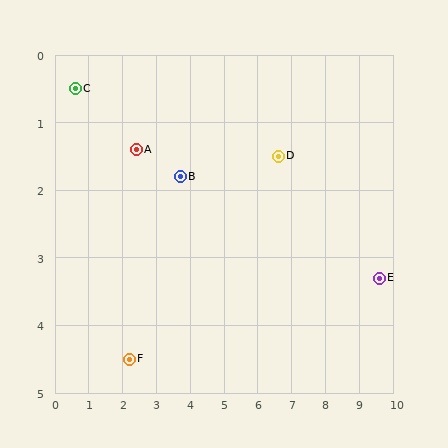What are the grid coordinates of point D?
Point D is at approximately (6.6, 1.5).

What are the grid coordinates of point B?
Point B is at approximately (3.7, 1.8).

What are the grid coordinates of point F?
Point F is at approximately (2.2, 4.5).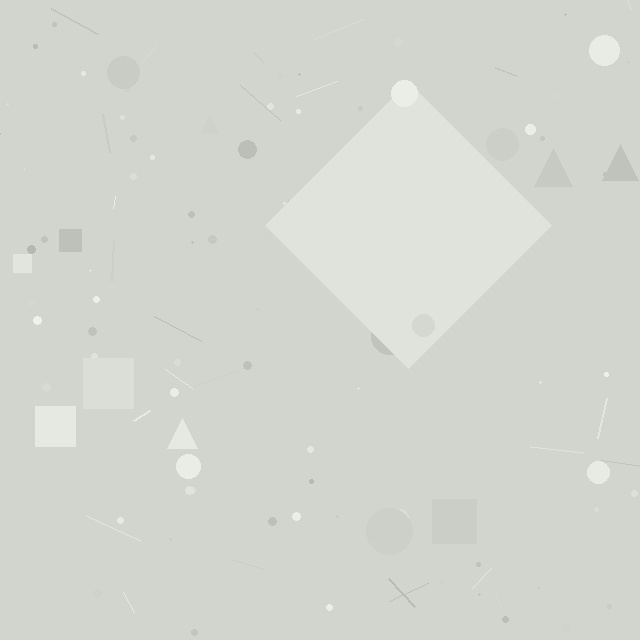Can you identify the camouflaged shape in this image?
The camouflaged shape is a diamond.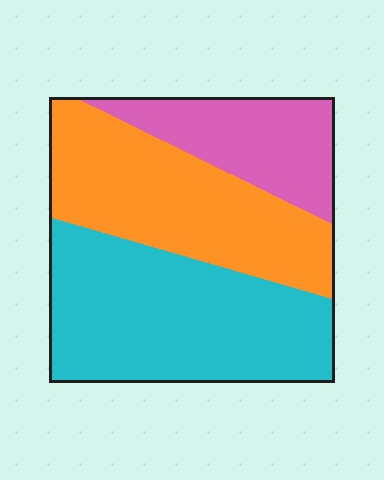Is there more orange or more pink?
Orange.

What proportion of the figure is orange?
Orange takes up about three eighths (3/8) of the figure.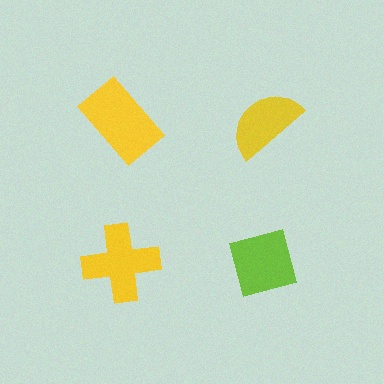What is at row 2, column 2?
A lime square.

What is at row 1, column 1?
A yellow rectangle.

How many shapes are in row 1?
2 shapes.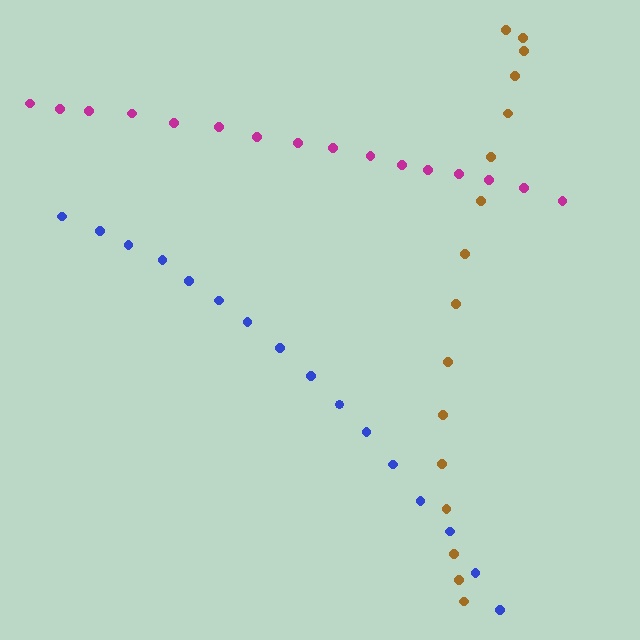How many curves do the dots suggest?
There are 3 distinct paths.